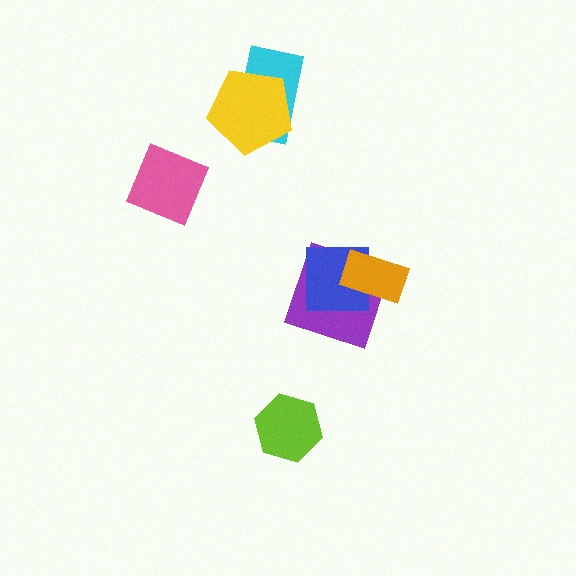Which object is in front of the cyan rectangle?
The yellow pentagon is in front of the cyan rectangle.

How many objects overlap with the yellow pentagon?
1 object overlaps with the yellow pentagon.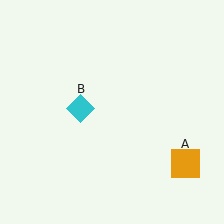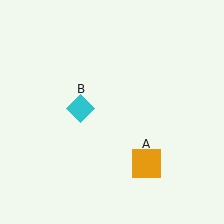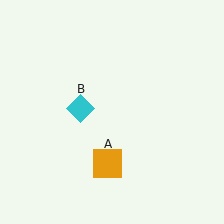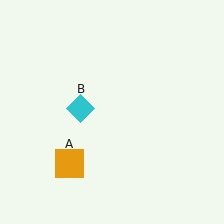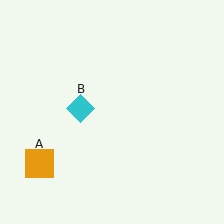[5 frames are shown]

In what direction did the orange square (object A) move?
The orange square (object A) moved left.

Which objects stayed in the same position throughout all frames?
Cyan diamond (object B) remained stationary.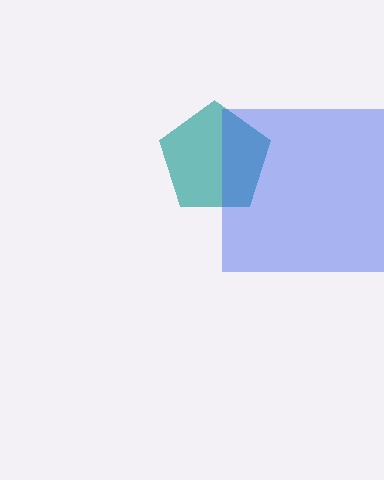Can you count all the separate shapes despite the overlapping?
Yes, there are 2 separate shapes.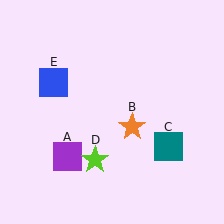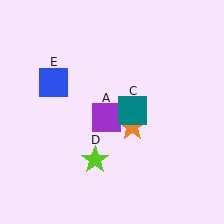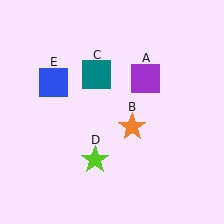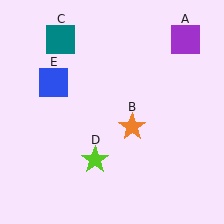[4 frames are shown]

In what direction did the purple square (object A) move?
The purple square (object A) moved up and to the right.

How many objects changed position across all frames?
2 objects changed position: purple square (object A), teal square (object C).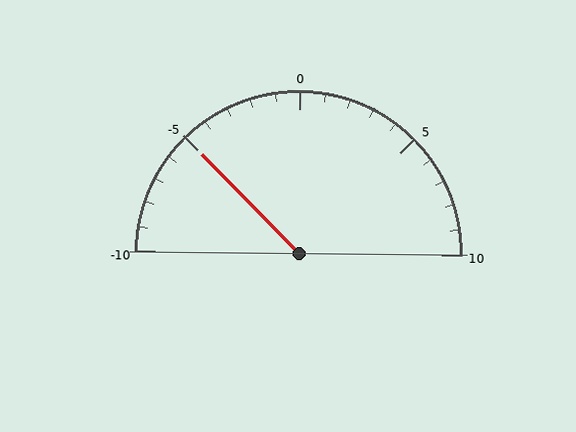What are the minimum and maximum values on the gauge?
The gauge ranges from -10 to 10.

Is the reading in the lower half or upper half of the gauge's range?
The reading is in the lower half of the range (-10 to 10).